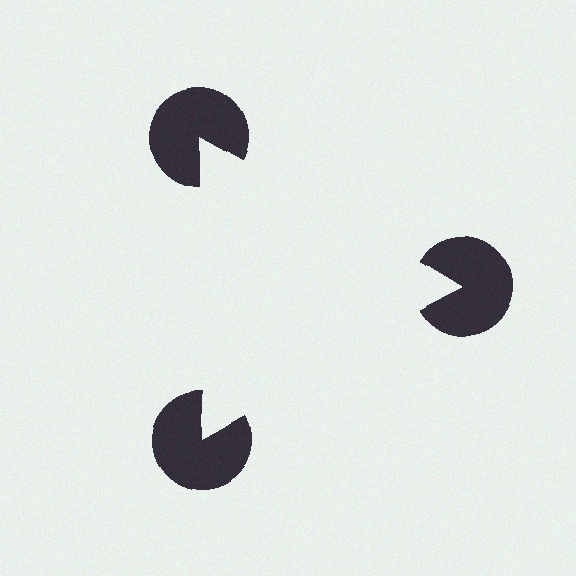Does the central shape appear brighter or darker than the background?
It typically appears slightly brighter than the background, even though no actual brightness change is drawn.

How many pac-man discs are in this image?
There are 3 — one at each vertex of the illusory triangle.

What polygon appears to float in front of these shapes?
An illusory triangle — its edges are inferred from the aligned wedge cuts in the pac-man discs, not physically drawn.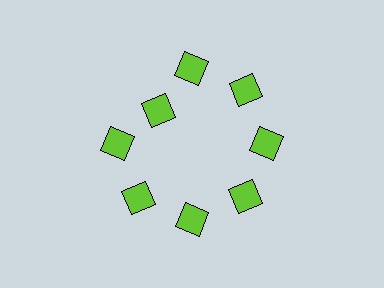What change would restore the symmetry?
The symmetry would be restored by moving it outward, back onto the ring so that all 8 diamonds sit at equal angles and equal distance from the center.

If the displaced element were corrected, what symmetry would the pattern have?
It would have 8-fold rotational symmetry — the pattern would map onto itself every 45 degrees.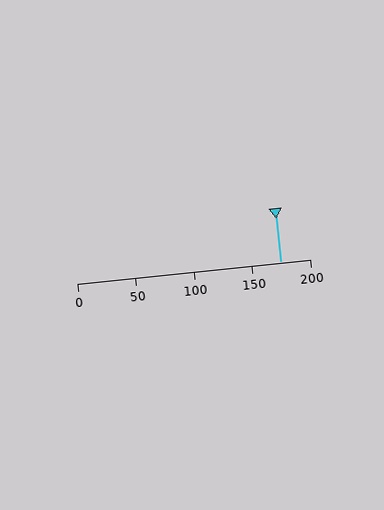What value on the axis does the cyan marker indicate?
The marker indicates approximately 175.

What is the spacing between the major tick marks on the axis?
The major ticks are spaced 50 apart.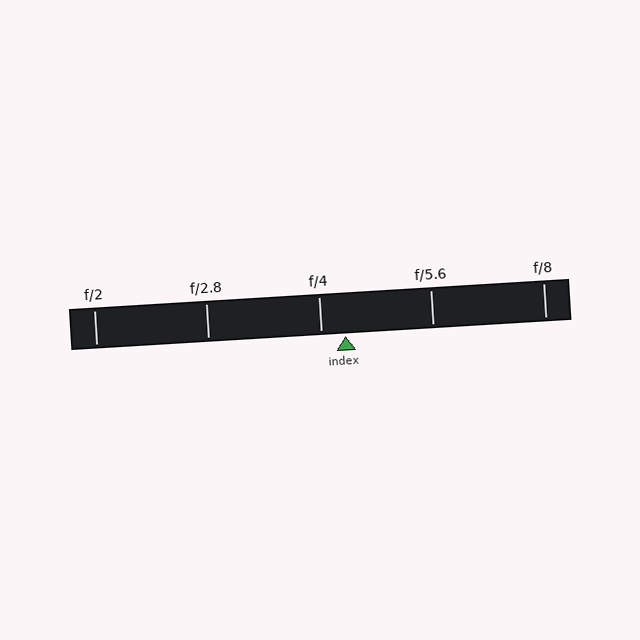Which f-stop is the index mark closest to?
The index mark is closest to f/4.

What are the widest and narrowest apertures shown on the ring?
The widest aperture shown is f/2 and the narrowest is f/8.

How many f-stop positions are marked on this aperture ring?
There are 5 f-stop positions marked.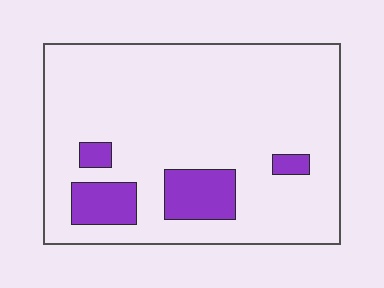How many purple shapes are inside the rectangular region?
4.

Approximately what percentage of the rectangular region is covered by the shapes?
Approximately 15%.